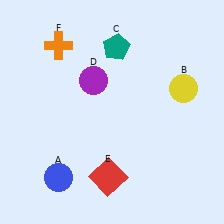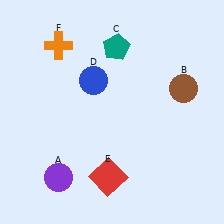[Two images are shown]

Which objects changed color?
A changed from blue to purple. B changed from yellow to brown. D changed from purple to blue.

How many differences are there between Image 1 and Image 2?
There are 3 differences between the two images.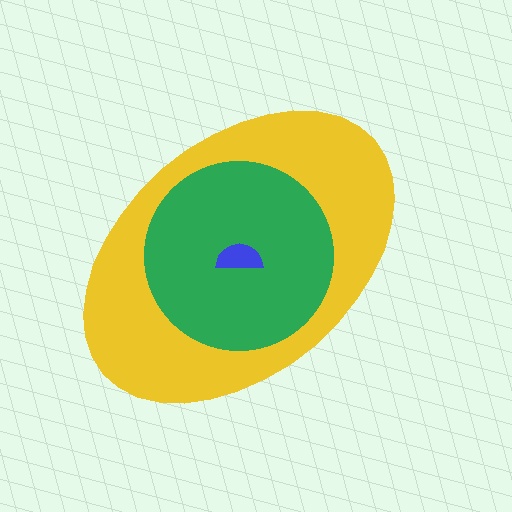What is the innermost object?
The blue semicircle.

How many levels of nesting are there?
3.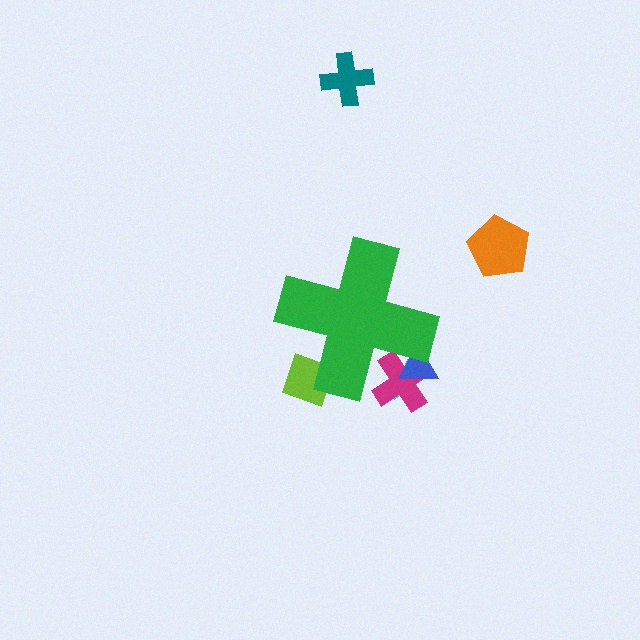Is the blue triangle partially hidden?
Yes, the blue triangle is partially hidden behind the green cross.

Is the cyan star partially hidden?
Yes, the cyan star is partially hidden behind the green cross.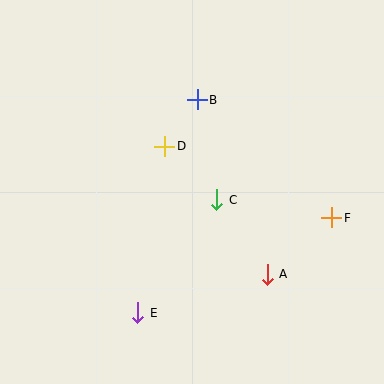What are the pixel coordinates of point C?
Point C is at (217, 200).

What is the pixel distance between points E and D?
The distance between E and D is 169 pixels.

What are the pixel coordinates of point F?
Point F is at (332, 218).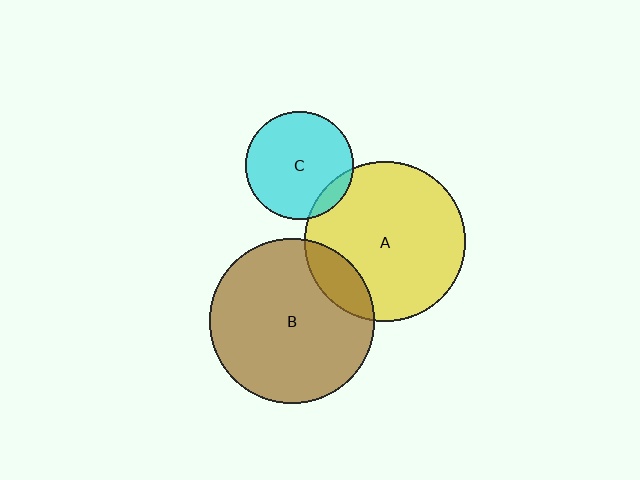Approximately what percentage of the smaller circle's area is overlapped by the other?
Approximately 10%.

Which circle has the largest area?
Circle B (brown).